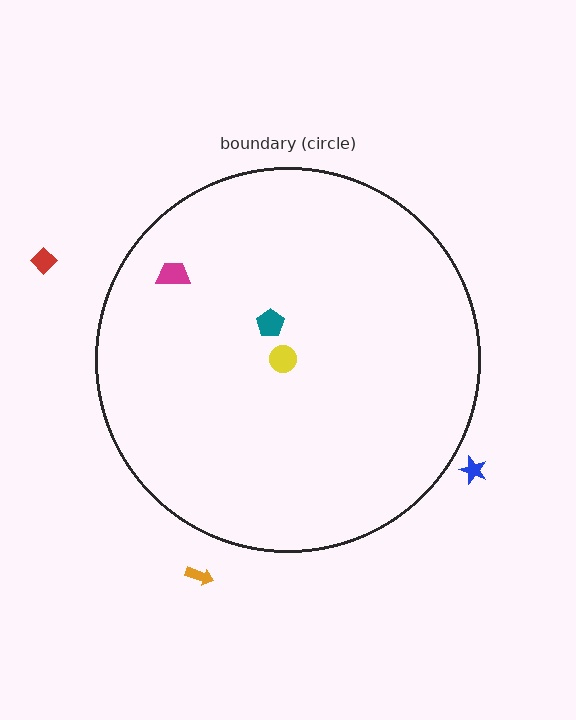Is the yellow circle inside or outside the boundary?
Inside.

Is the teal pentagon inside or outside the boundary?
Inside.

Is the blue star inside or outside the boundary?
Outside.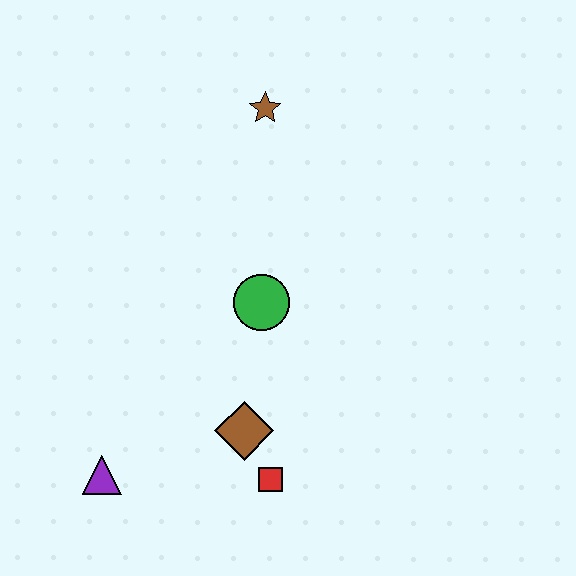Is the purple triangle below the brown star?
Yes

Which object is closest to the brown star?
The green circle is closest to the brown star.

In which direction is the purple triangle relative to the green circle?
The purple triangle is below the green circle.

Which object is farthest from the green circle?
The purple triangle is farthest from the green circle.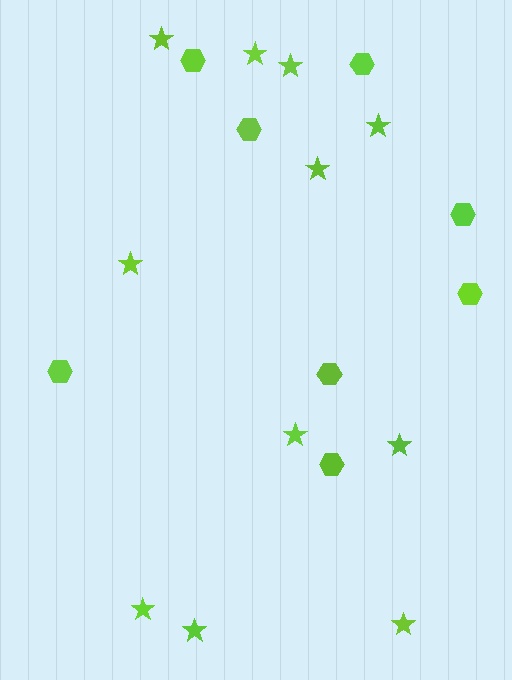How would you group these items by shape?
There are 2 groups: one group of hexagons (8) and one group of stars (11).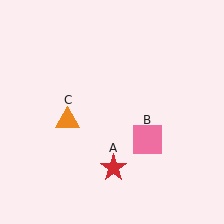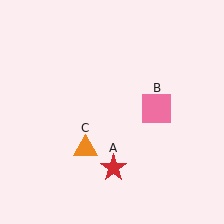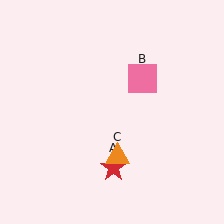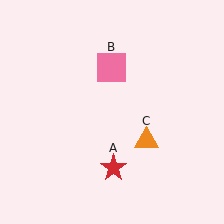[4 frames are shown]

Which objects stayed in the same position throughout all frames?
Red star (object A) remained stationary.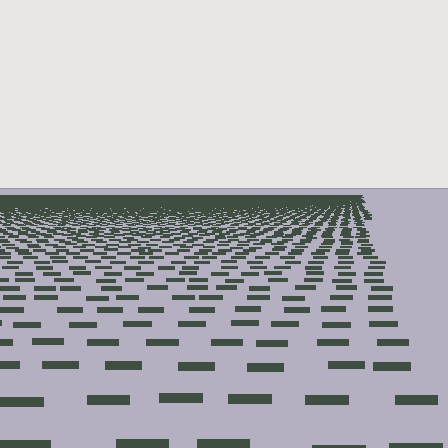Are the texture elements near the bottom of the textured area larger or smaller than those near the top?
Larger. Near the bottom, elements are closer to the viewer and appear at a bigger on-screen size.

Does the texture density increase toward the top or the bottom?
Density increases toward the top.